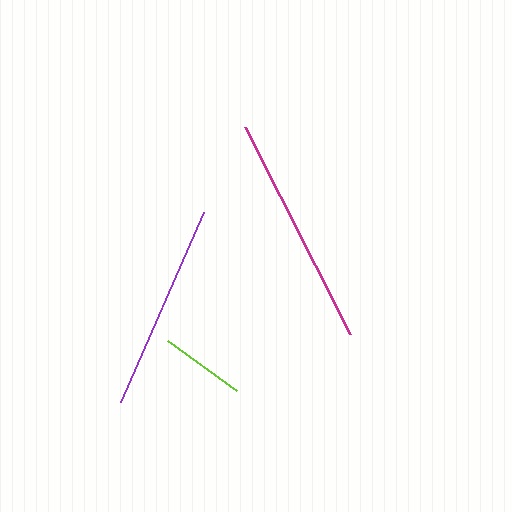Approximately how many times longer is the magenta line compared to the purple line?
The magenta line is approximately 1.1 times the length of the purple line.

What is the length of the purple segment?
The purple segment is approximately 208 pixels long.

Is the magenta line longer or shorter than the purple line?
The magenta line is longer than the purple line.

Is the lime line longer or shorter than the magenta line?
The magenta line is longer than the lime line.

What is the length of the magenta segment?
The magenta segment is approximately 232 pixels long.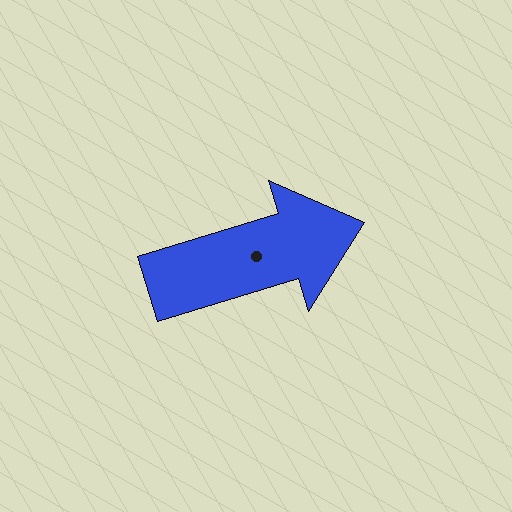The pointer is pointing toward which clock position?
Roughly 2 o'clock.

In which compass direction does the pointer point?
East.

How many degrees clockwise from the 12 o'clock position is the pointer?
Approximately 73 degrees.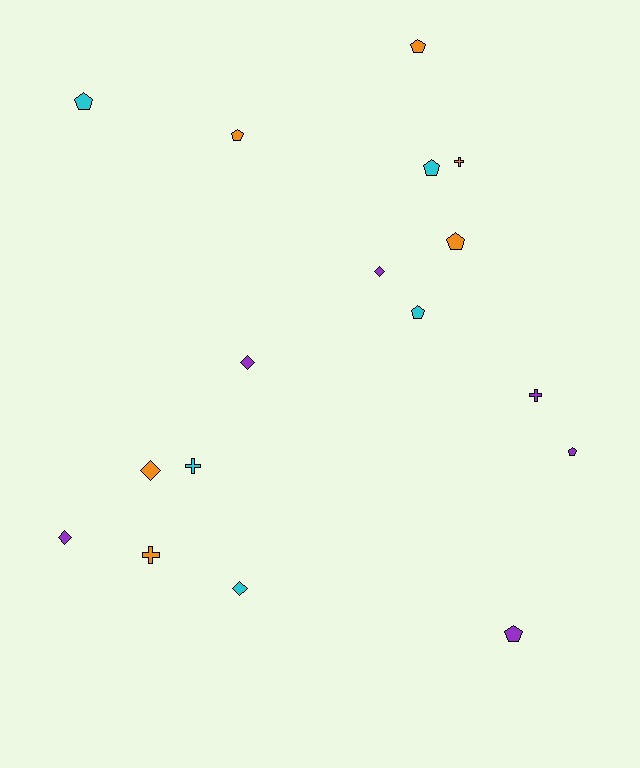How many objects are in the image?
There are 17 objects.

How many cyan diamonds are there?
There is 1 cyan diamond.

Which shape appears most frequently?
Pentagon, with 8 objects.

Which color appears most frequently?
Purple, with 6 objects.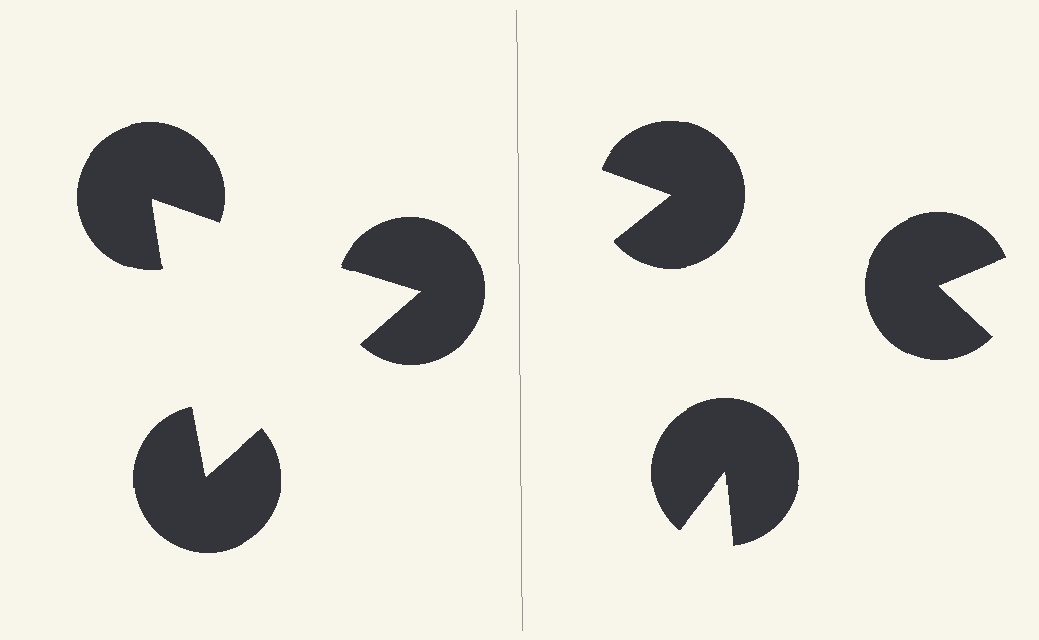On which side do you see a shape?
An illusory triangle appears on the left side. On the right side the wedge cuts are rotated, so no coherent shape forms.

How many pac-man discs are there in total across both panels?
6 — 3 on each side.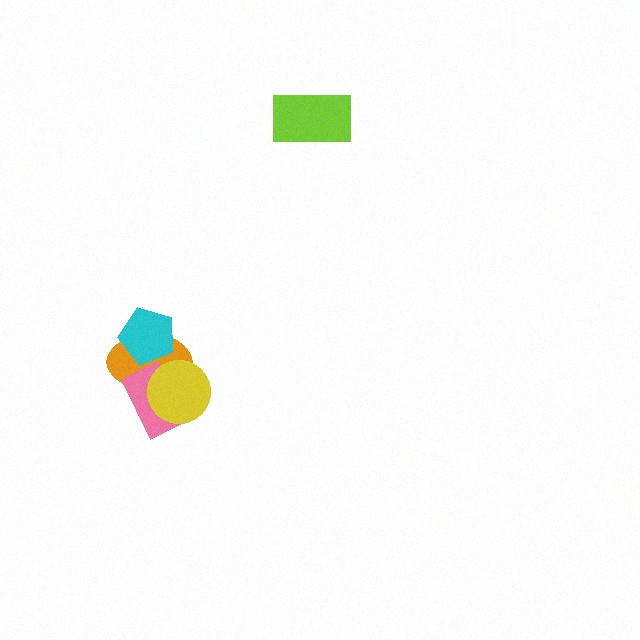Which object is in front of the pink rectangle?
The yellow circle is in front of the pink rectangle.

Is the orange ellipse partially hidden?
Yes, it is partially covered by another shape.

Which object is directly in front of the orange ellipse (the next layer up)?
The pink rectangle is directly in front of the orange ellipse.